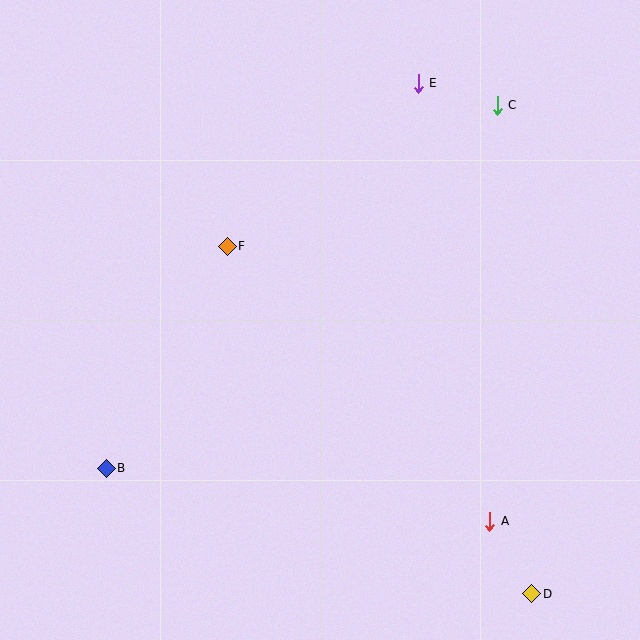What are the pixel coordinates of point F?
Point F is at (227, 246).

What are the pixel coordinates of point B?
Point B is at (106, 468).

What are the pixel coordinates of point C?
Point C is at (497, 105).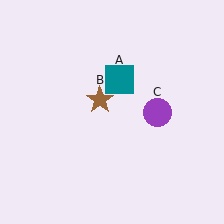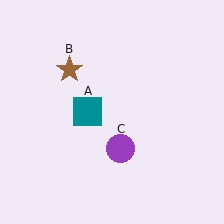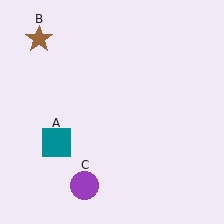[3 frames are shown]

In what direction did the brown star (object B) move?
The brown star (object B) moved up and to the left.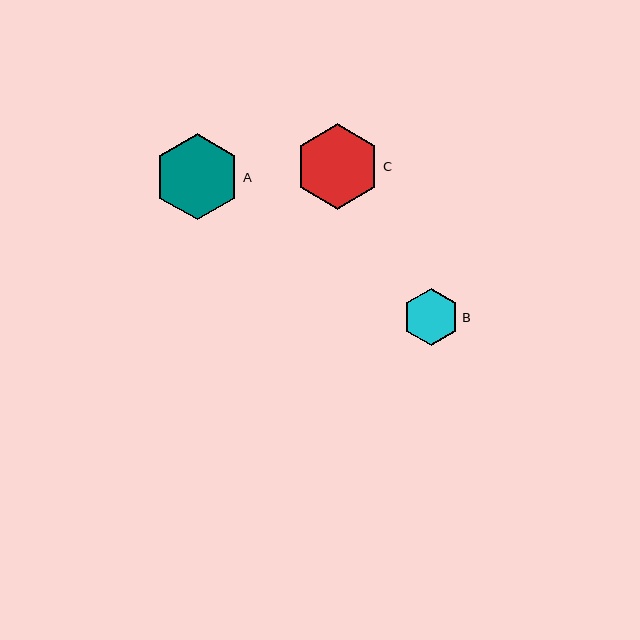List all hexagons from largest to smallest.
From largest to smallest: A, C, B.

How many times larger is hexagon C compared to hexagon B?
Hexagon C is approximately 1.5 times the size of hexagon B.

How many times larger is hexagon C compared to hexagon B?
Hexagon C is approximately 1.5 times the size of hexagon B.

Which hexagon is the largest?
Hexagon A is the largest with a size of approximately 86 pixels.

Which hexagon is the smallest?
Hexagon B is the smallest with a size of approximately 57 pixels.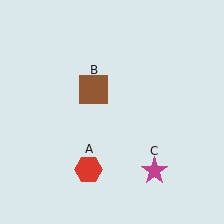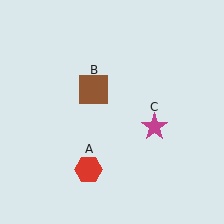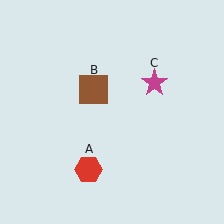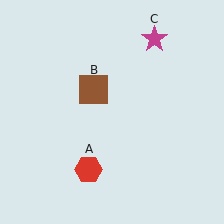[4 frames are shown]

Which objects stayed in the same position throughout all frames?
Red hexagon (object A) and brown square (object B) remained stationary.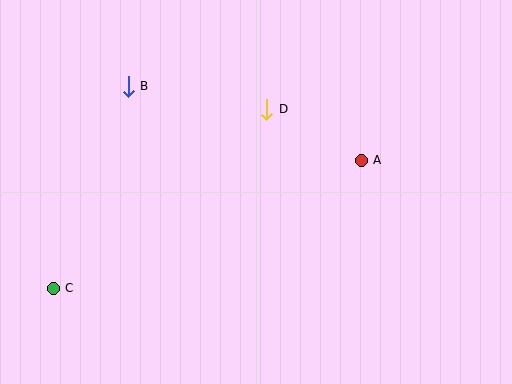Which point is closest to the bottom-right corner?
Point A is closest to the bottom-right corner.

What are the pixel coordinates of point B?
Point B is at (128, 86).